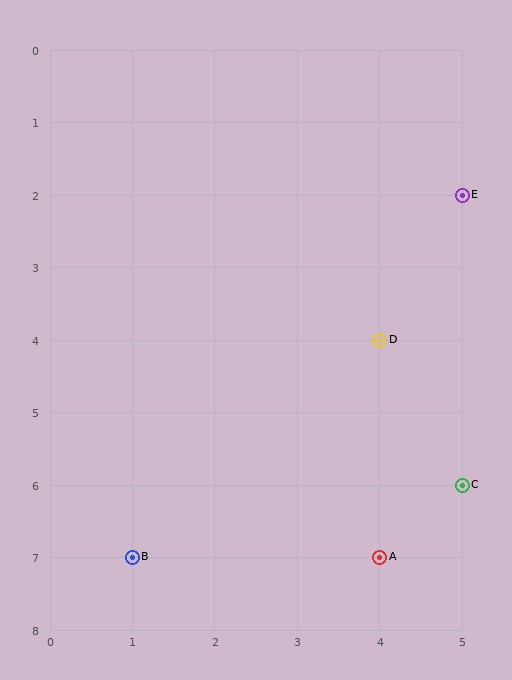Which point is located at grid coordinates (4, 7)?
Point A is at (4, 7).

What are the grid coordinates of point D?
Point D is at grid coordinates (4, 4).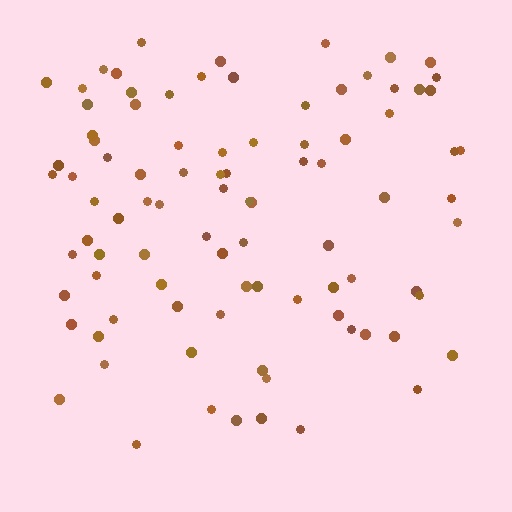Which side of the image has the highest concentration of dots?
The top.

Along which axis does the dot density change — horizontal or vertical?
Vertical.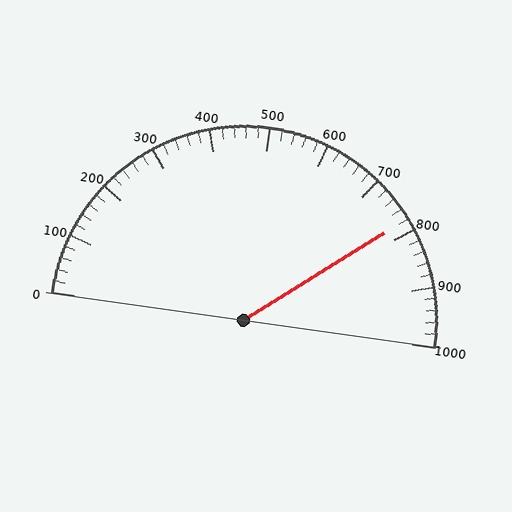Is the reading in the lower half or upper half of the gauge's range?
The reading is in the upper half of the range (0 to 1000).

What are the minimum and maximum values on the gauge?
The gauge ranges from 0 to 1000.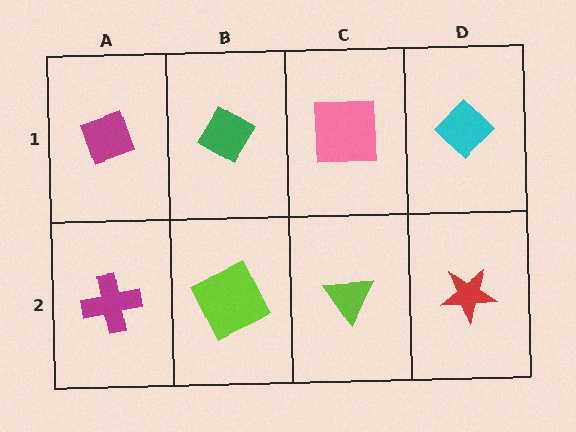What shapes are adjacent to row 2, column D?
A cyan diamond (row 1, column D), a lime triangle (row 2, column C).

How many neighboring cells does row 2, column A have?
2.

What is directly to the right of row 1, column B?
A pink square.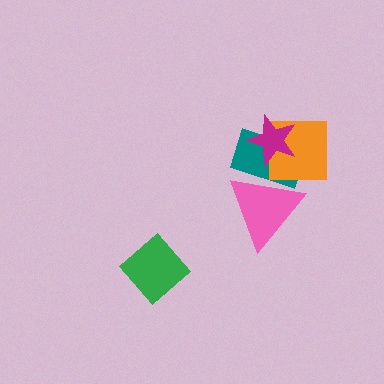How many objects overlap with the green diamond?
0 objects overlap with the green diamond.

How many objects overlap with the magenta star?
2 objects overlap with the magenta star.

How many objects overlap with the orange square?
2 objects overlap with the orange square.